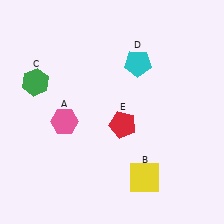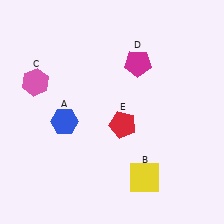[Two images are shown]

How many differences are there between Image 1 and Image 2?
There are 3 differences between the two images.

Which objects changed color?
A changed from pink to blue. C changed from green to pink. D changed from cyan to magenta.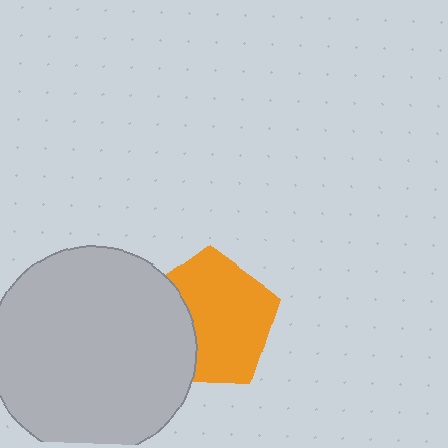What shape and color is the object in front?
The object in front is a light gray circle.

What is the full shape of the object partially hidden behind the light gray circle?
The partially hidden object is an orange pentagon.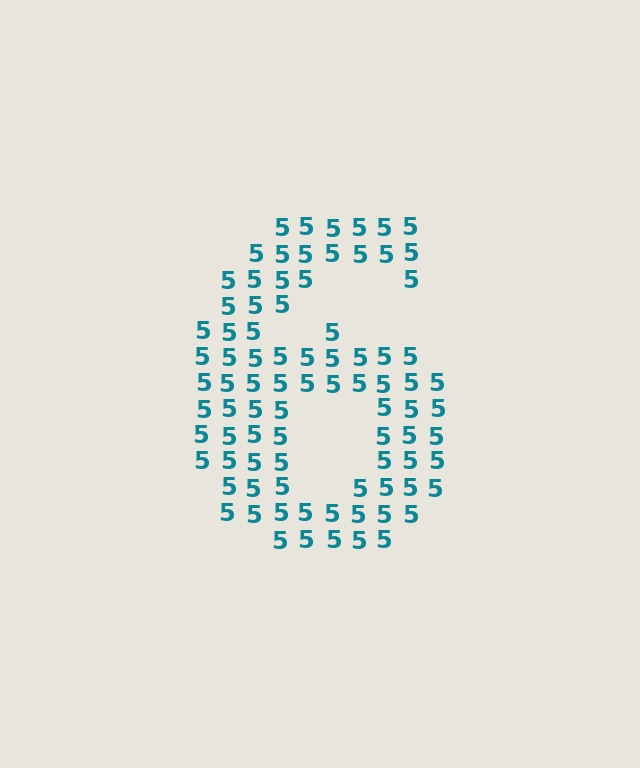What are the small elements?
The small elements are digit 5's.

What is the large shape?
The large shape is the digit 6.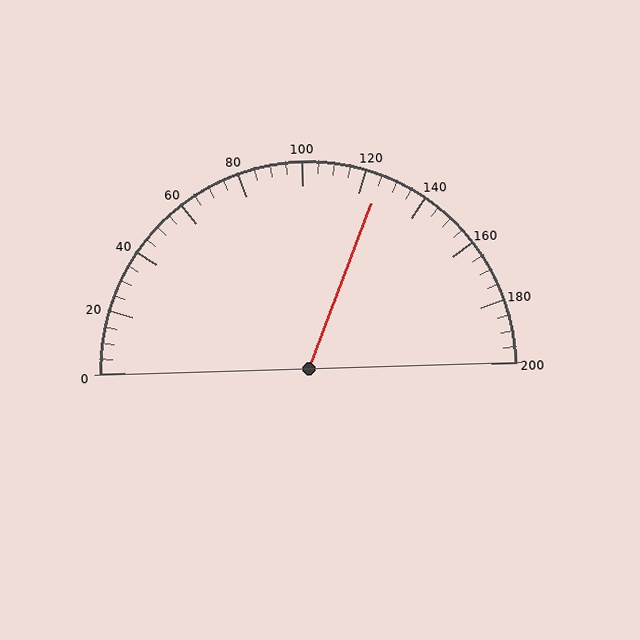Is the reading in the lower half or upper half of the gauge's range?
The reading is in the upper half of the range (0 to 200).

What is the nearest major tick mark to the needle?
The nearest major tick mark is 120.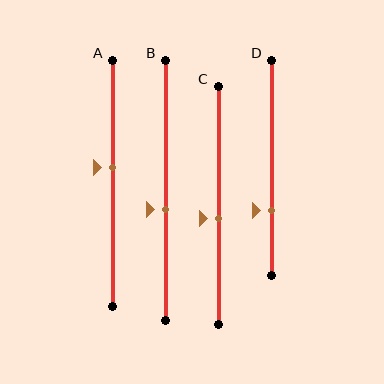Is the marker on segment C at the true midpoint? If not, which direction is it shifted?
No, the marker on segment C is shifted downward by about 6% of the segment length.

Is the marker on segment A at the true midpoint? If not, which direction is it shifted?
No, the marker on segment A is shifted upward by about 7% of the segment length.